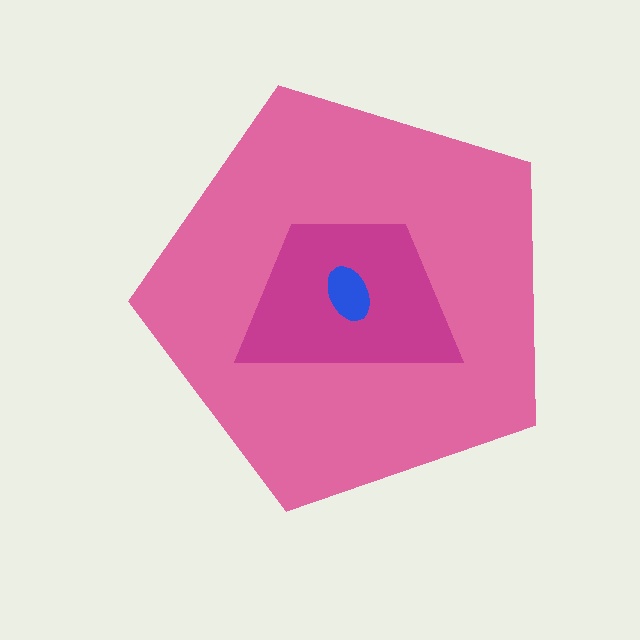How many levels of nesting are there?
3.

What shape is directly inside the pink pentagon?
The magenta trapezoid.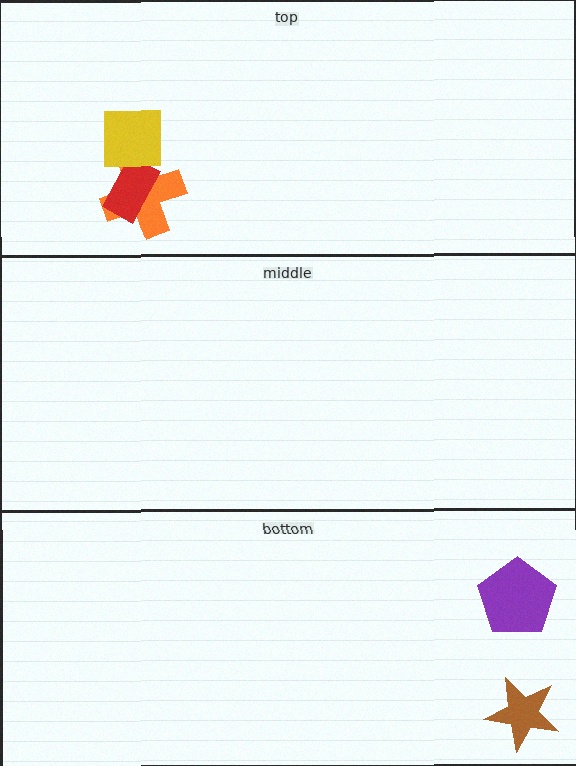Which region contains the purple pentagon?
The bottom region.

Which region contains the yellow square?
The top region.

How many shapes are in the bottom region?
2.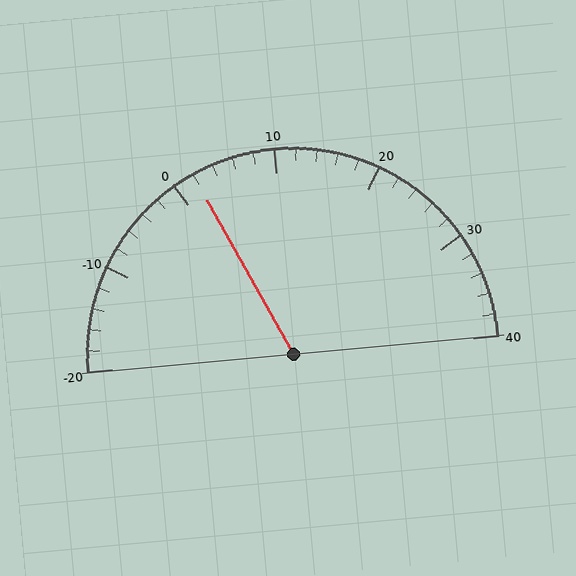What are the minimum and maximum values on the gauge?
The gauge ranges from -20 to 40.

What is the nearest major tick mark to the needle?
The nearest major tick mark is 0.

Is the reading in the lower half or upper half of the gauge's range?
The reading is in the lower half of the range (-20 to 40).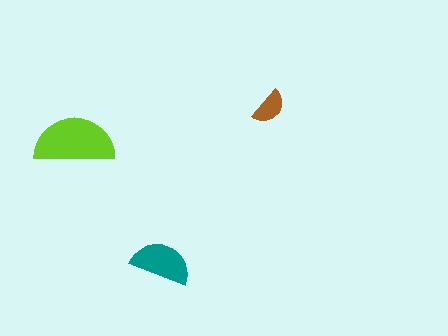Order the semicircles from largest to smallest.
the lime one, the teal one, the brown one.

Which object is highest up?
The brown semicircle is topmost.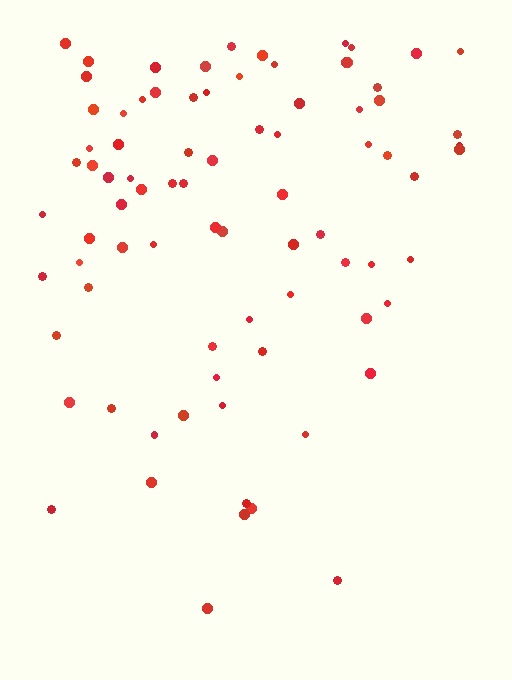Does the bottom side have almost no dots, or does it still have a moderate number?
Still a moderate number, just noticeably fewer than the top.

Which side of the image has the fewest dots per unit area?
The bottom.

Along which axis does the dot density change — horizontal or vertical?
Vertical.